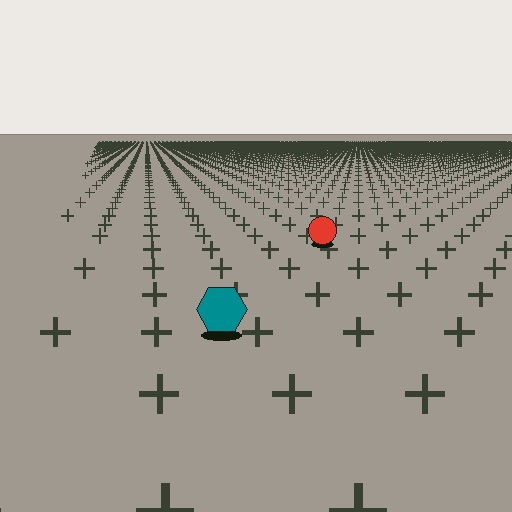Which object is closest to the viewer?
The teal hexagon is closest. The texture marks near it are larger and more spread out.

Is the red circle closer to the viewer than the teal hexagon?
No. The teal hexagon is closer — you can tell from the texture gradient: the ground texture is coarser near it.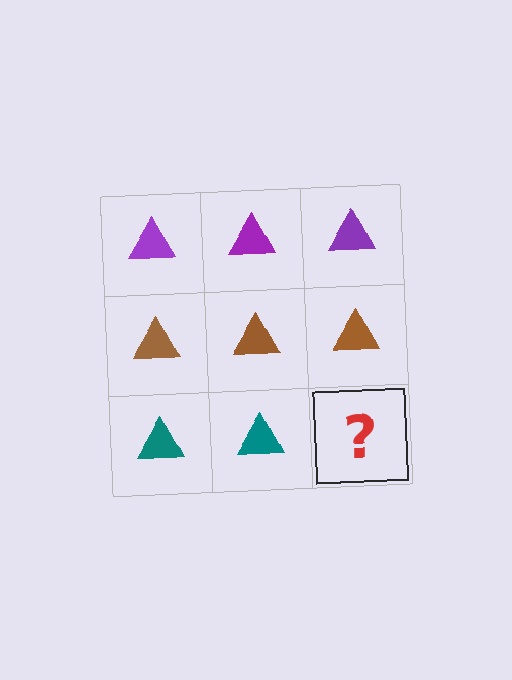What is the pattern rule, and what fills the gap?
The rule is that each row has a consistent color. The gap should be filled with a teal triangle.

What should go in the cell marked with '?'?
The missing cell should contain a teal triangle.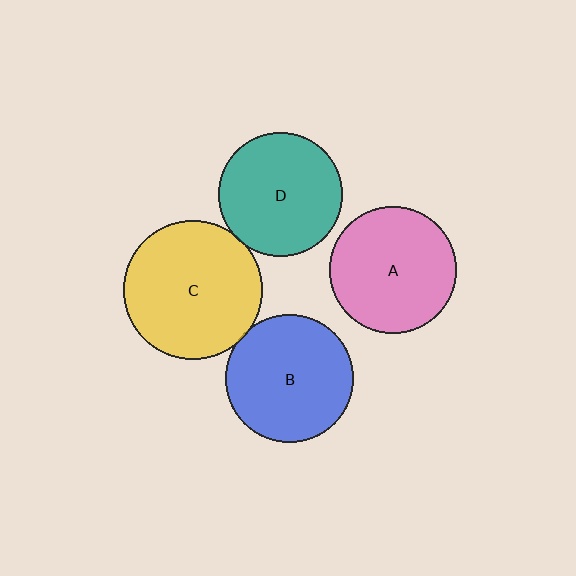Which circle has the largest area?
Circle C (yellow).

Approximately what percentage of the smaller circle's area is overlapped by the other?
Approximately 5%.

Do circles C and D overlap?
Yes.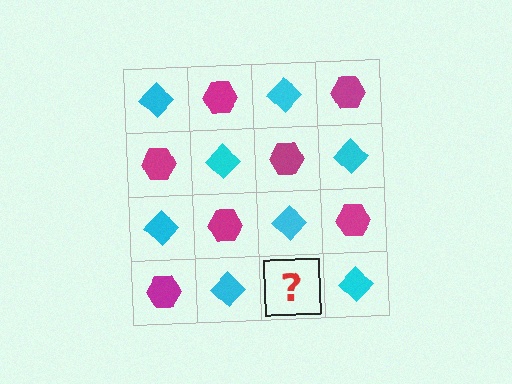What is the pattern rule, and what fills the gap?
The rule is that it alternates cyan diamond and magenta hexagon in a checkerboard pattern. The gap should be filled with a magenta hexagon.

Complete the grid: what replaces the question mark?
The question mark should be replaced with a magenta hexagon.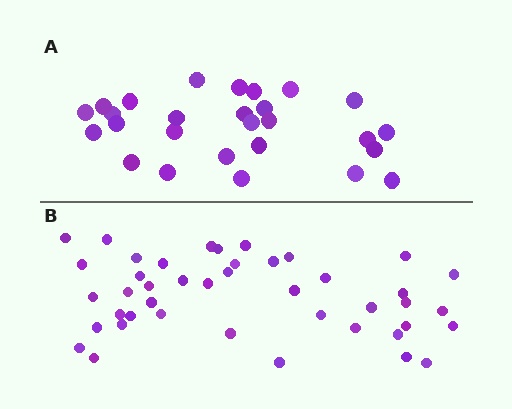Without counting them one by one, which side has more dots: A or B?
Region B (the bottom region) has more dots.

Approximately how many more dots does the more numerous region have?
Region B has approximately 15 more dots than region A.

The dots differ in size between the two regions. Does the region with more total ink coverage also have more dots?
No. Region A has more total ink coverage because its dots are larger, but region B actually contains more individual dots. Total area can be misleading — the number of items is what matters here.